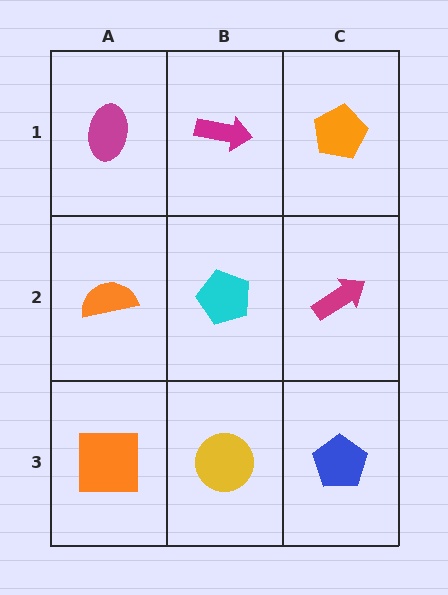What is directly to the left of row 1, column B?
A magenta ellipse.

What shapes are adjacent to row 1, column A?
An orange semicircle (row 2, column A), a magenta arrow (row 1, column B).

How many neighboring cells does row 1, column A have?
2.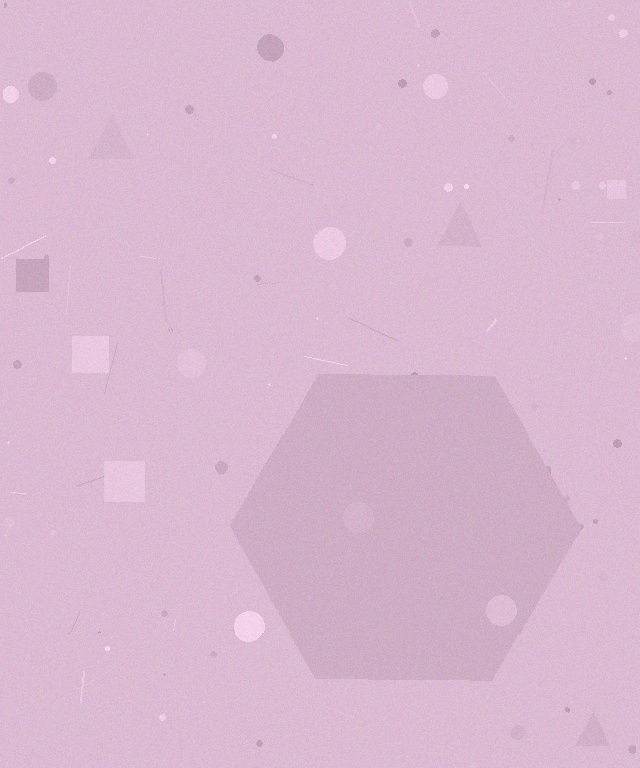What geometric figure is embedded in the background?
A hexagon is embedded in the background.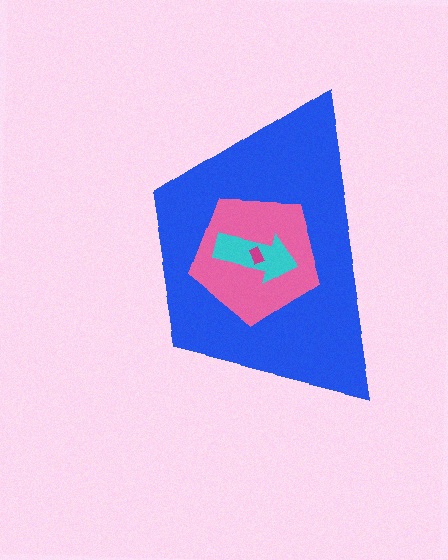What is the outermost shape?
The blue trapezoid.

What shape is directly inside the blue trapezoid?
The pink pentagon.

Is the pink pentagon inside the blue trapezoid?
Yes.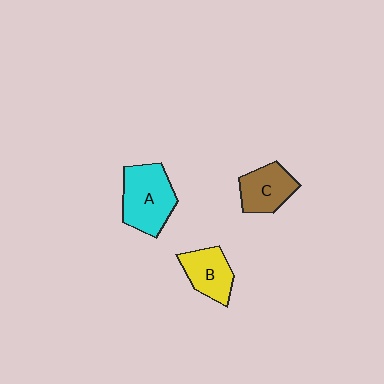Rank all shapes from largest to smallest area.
From largest to smallest: A (cyan), C (brown), B (yellow).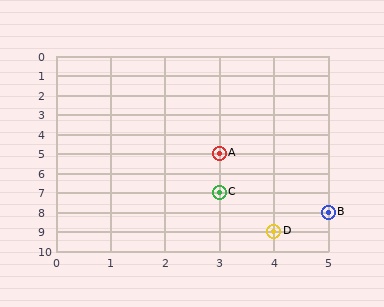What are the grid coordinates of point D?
Point D is at grid coordinates (4, 9).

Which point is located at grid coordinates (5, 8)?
Point B is at (5, 8).